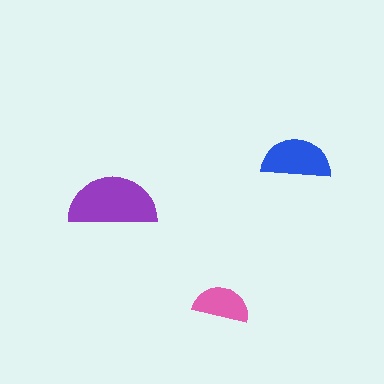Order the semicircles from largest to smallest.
the purple one, the blue one, the pink one.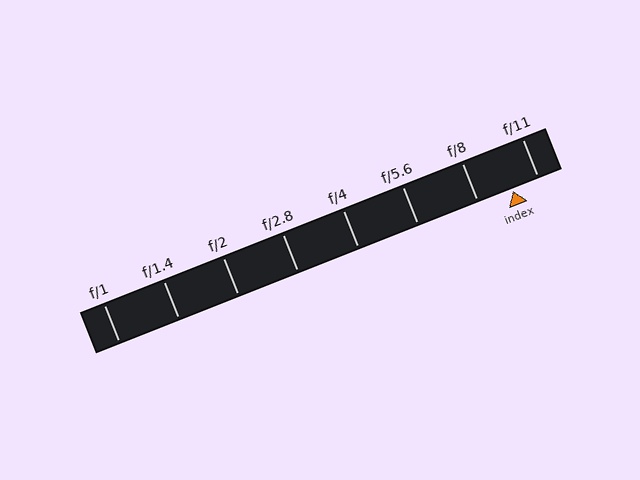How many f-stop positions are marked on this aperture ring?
There are 8 f-stop positions marked.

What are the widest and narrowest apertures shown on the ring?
The widest aperture shown is f/1 and the narrowest is f/11.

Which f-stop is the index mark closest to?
The index mark is closest to f/11.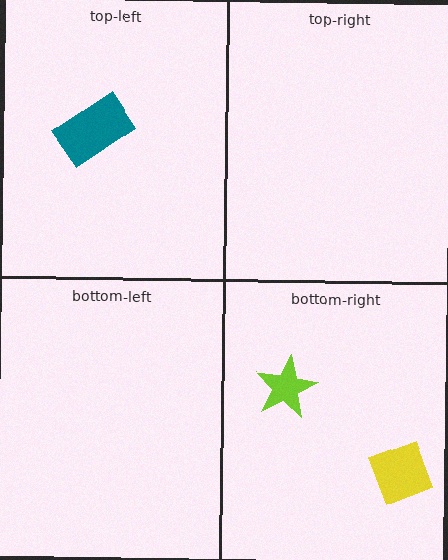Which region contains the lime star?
The bottom-right region.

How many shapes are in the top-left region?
1.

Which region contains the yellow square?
The bottom-right region.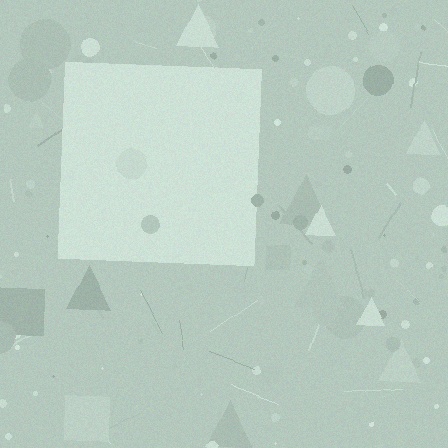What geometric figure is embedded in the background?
A square is embedded in the background.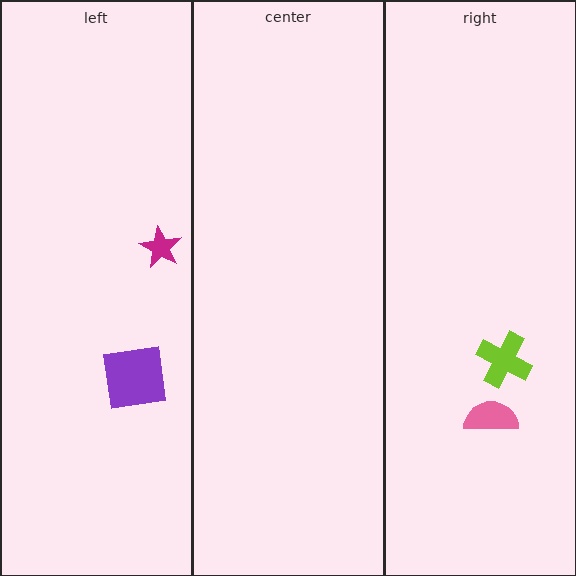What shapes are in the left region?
The magenta star, the purple square.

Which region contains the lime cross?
The right region.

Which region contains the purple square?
The left region.